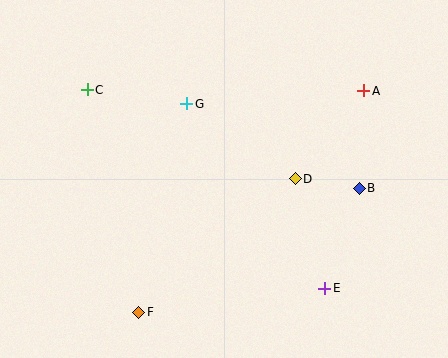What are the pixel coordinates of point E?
Point E is at (325, 288).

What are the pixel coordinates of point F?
Point F is at (139, 312).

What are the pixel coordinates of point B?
Point B is at (359, 188).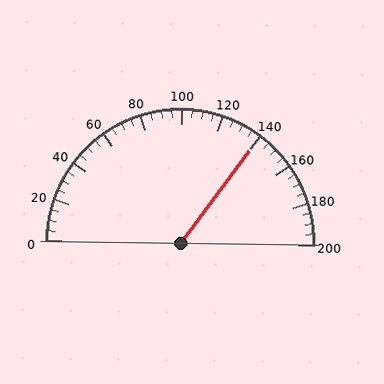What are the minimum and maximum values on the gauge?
The gauge ranges from 0 to 200.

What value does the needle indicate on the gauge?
The needle indicates approximately 140.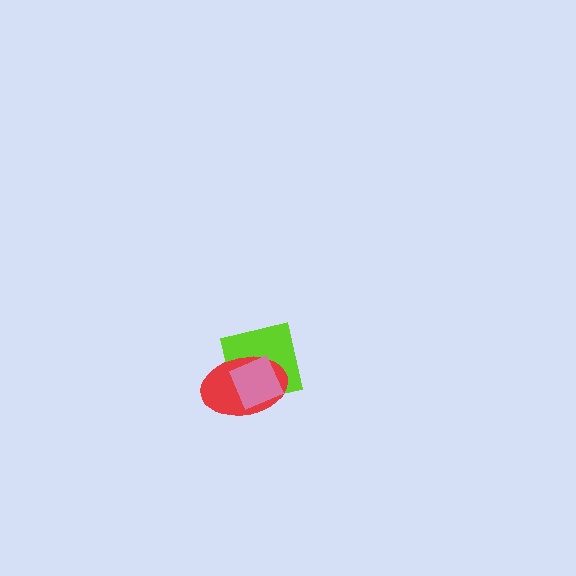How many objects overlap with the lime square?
2 objects overlap with the lime square.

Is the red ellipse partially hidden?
Yes, it is partially covered by another shape.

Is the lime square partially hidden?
Yes, it is partially covered by another shape.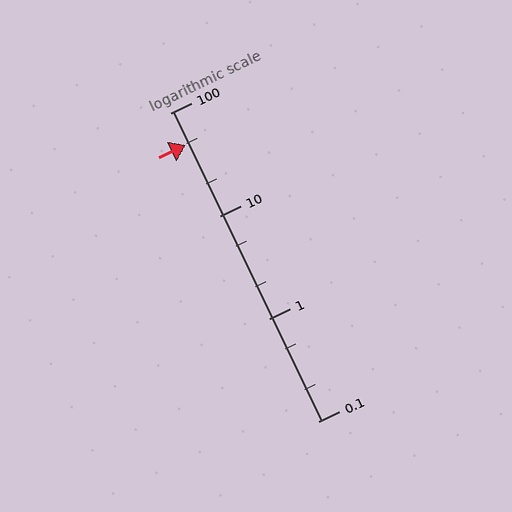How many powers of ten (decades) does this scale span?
The scale spans 3 decades, from 0.1 to 100.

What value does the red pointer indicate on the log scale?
The pointer indicates approximately 49.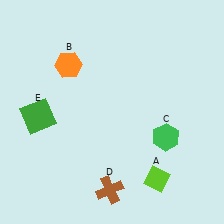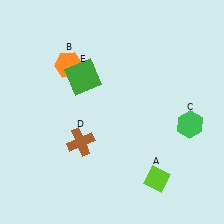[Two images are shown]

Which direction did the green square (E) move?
The green square (E) moved right.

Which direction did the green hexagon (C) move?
The green hexagon (C) moved right.